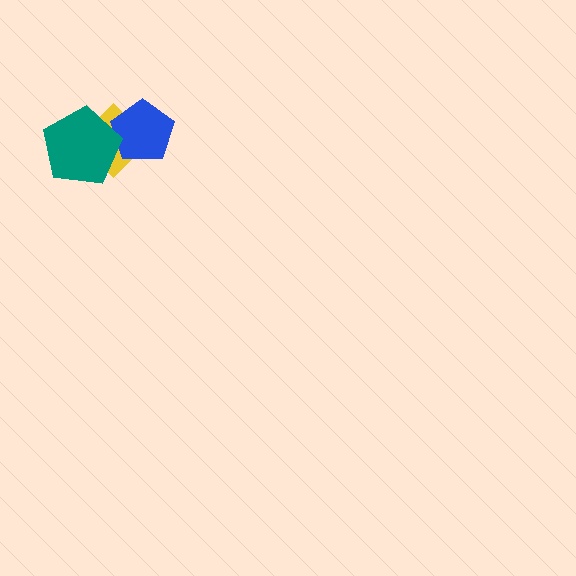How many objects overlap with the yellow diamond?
2 objects overlap with the yellow diamond.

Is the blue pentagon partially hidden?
Yes, it is partially covered by another shape.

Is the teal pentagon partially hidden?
No, no other shape covers it.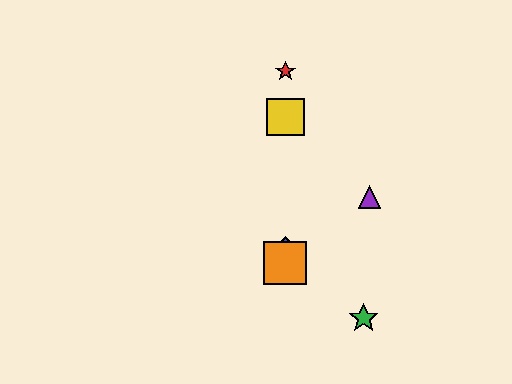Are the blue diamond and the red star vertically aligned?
Yes, both are at x≈285.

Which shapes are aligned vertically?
The red star, the blue diamond, the yellow square, the orange square are aligned vertically.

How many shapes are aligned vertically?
4 shapes (the red star, the blue diamond, the yellow square, the orange square) are aligned vertically.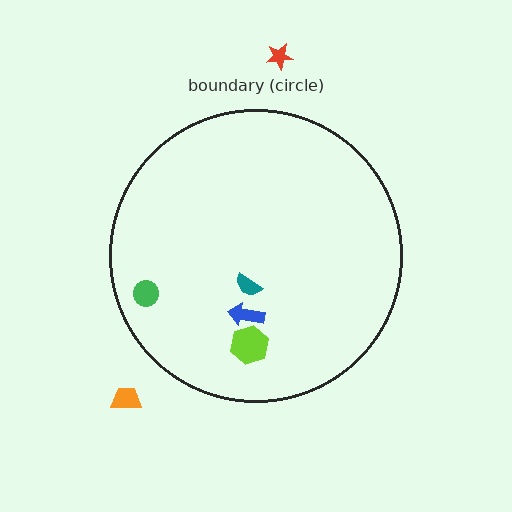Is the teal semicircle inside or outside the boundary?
Inside.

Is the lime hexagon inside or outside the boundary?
Inside.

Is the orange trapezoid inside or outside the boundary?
Outside.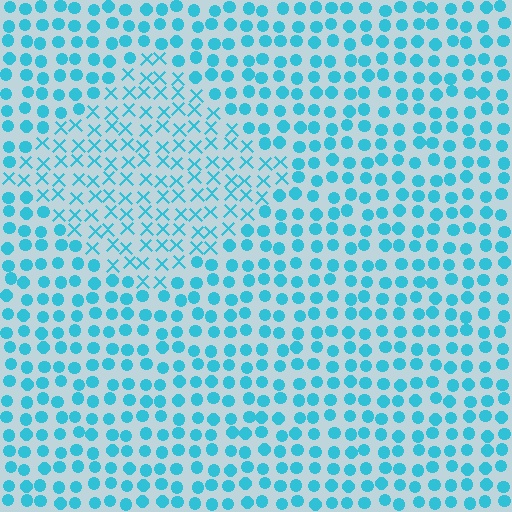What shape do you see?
I see a diamond.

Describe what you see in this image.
The image is filled with small cyan elements arranged in a uniform grid. A diamond-shaped region contains X marks, while the surrounding area contains circles. The boundary is defined purely by the change in element shape.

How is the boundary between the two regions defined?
The boundary is defined by a change in element shape: X marks inside vs. circles outside. All elements share the same color and spacing.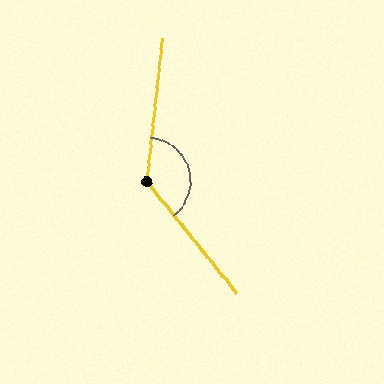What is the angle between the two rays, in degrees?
Approximately 135 degrees.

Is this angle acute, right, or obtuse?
It is obtuse.